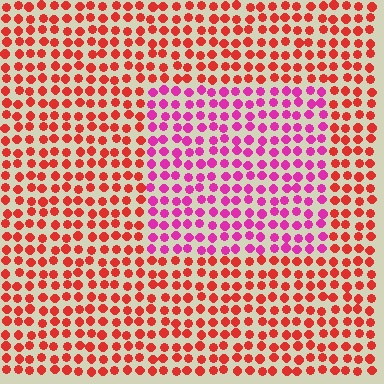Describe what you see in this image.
The image is filled with small red elements in a uniform arrangement. A rectangle-shaped region is visible where the elements are tinted to a slightly different hue, forming a subtle color boundary.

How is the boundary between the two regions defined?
The boundary is defined purely by a slight shift in hue (about 45 degrees). Spacing, size, and orientation are identical on both sides.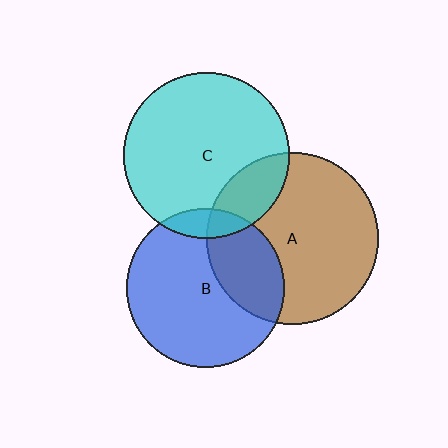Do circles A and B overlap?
Yes.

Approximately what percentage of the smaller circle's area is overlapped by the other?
Approximately 30%.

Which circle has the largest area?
Circle A (brown).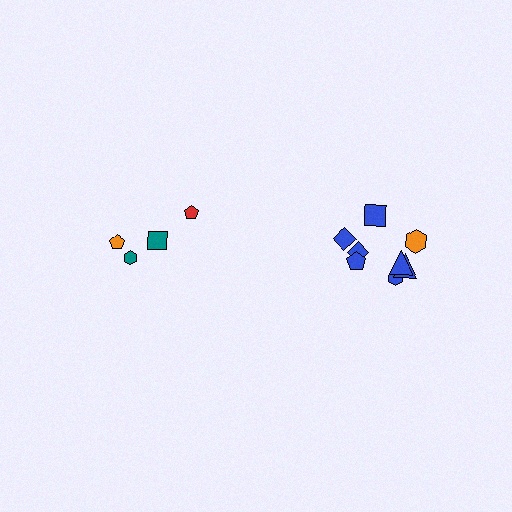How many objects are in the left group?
There are 4 objects.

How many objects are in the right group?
There are 8 objects.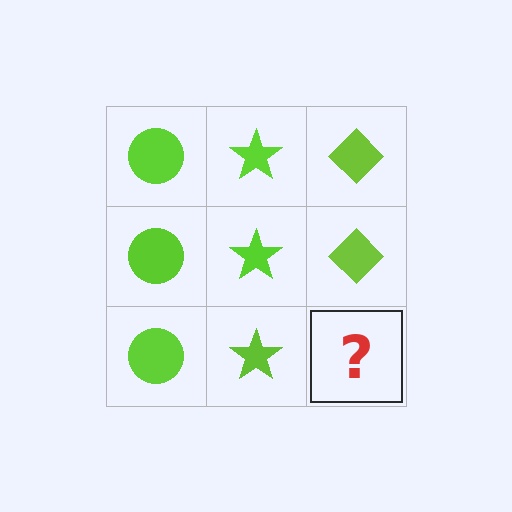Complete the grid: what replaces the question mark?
The question mark should be replaced with a lime diamond.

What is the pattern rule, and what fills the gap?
The rule is that each column has a consistent shape. The gap should be filled with a lime diamond.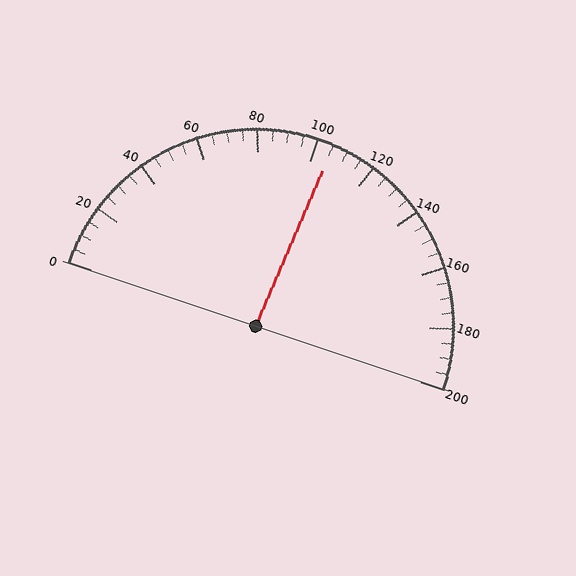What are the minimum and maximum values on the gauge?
The gauge ranges from 0 to 200.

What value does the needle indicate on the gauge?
The needle indicates approximately 105.